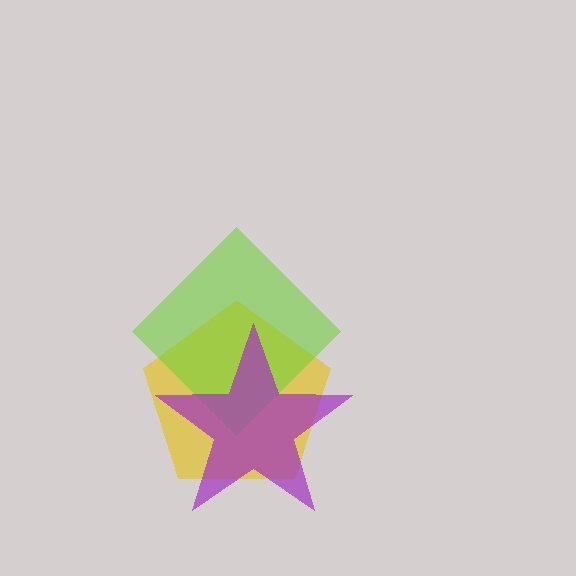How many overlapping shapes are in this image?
There are 3 overlapping shapes in the image.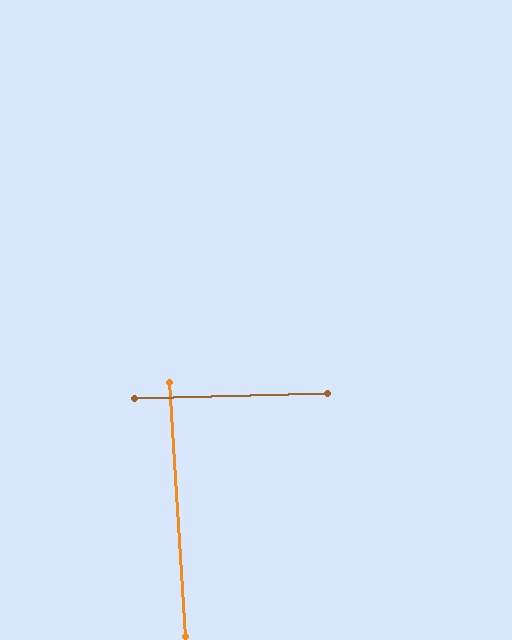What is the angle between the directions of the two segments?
Approximately 88 degrees.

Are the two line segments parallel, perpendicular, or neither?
Perpendicular — they meet at approximately 88°.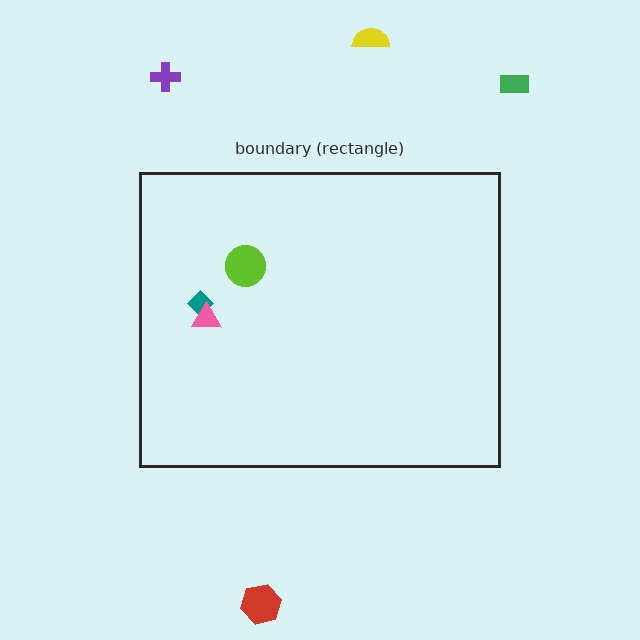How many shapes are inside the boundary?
3 inside, 4 outside.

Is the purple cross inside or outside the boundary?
Outside.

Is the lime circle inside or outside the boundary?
Inside.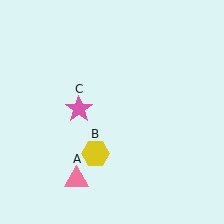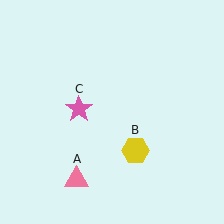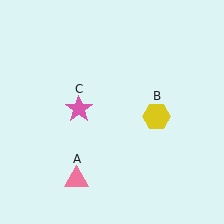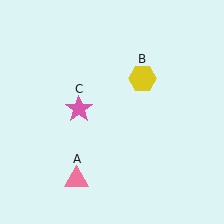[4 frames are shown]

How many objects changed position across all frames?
1 object changed position: yellow hexagon (object B).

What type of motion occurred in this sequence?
The yellow hexagon (object B) rotated counterclockwise around the center of the scene.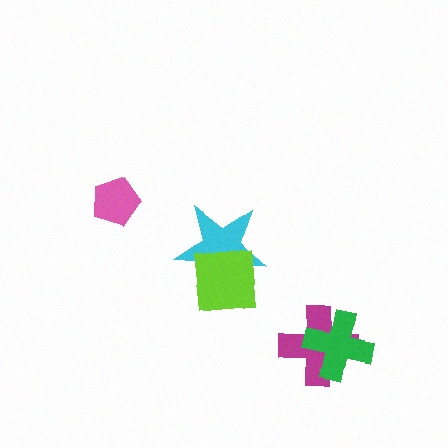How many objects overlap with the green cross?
1 object overlaps with the green cross.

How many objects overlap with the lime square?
1 object overlaps with the lime square.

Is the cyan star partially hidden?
Yes, it is partially covered by another shape.